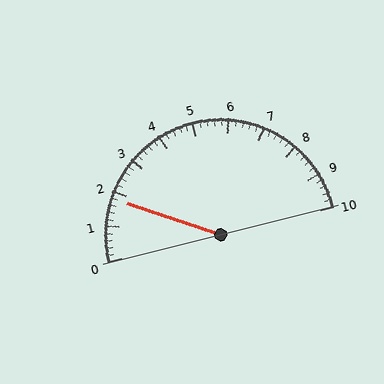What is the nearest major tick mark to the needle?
The nearest major tick mark is 2.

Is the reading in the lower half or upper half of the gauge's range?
The reading is in the lower half of the range (0 to 10).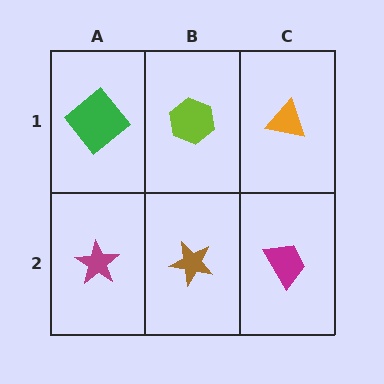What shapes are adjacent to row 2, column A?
A green diamond (row 1, column A), a brown star (row 2, column B).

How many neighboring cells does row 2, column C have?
2.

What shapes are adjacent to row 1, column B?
A brown star (row 2, column B), a green diamond (row 1, column A), an orange triangle (row 1, column C).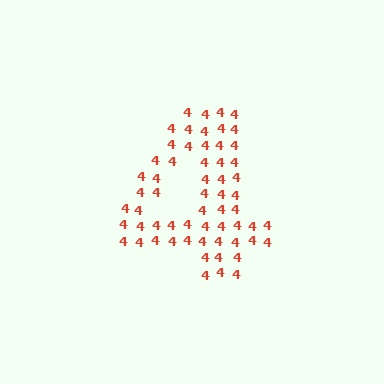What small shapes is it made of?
It is made of small digit 4's.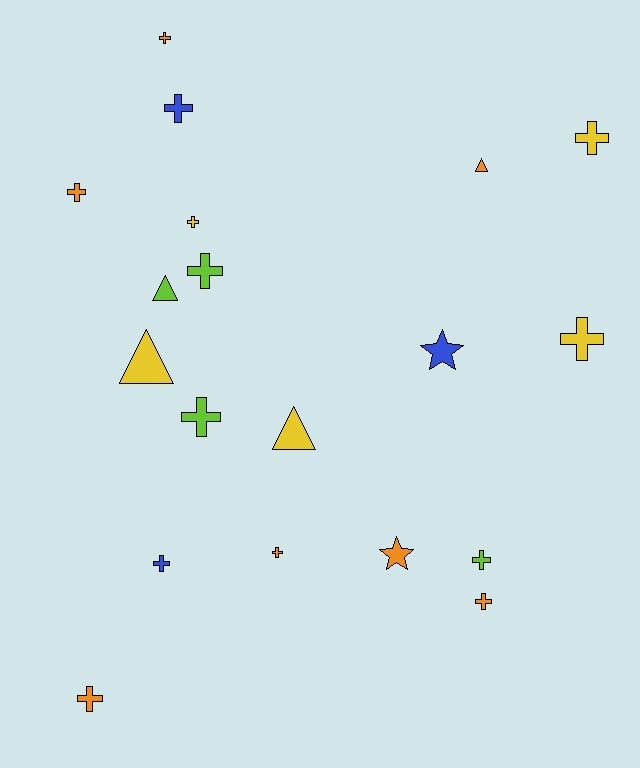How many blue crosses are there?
There are 2 blue crosses.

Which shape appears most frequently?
Cross, with 13 objects.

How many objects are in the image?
There are 19 objects.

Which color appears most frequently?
Orange, with 7 objects.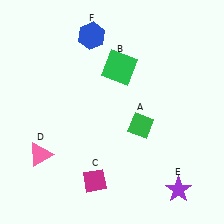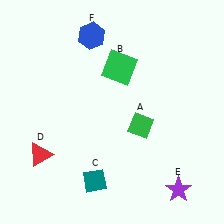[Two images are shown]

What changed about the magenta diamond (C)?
In Image 1, C is magenta. In Image 2, it changed to teal.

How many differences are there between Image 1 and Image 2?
There are 2 differences between the two images.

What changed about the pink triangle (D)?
In Image 1, D is pink. In Image 2, it changed to red.